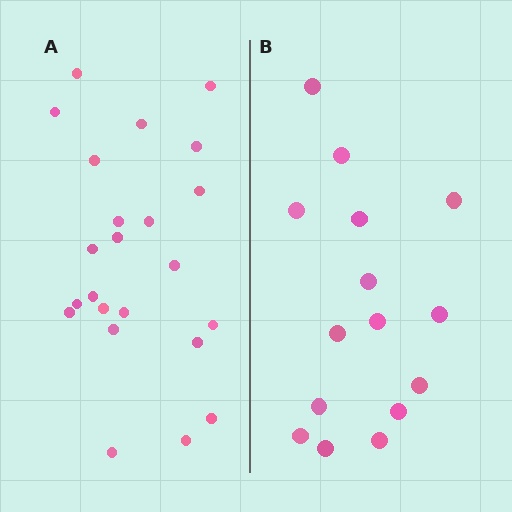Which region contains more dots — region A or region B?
Region A (the left region) has more dots.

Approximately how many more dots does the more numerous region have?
Region A has roughly 8 or so more dots than region B.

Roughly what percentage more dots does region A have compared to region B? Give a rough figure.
About 55% more.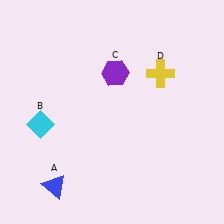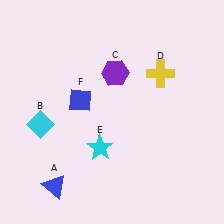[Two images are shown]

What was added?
A cyan star (E), a blue diamond (F) were added in Image 2.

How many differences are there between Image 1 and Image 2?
There are 2 differences between the two images.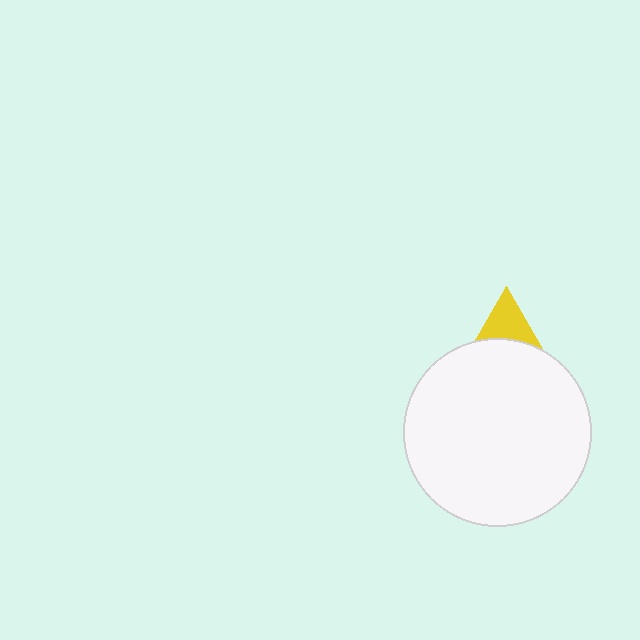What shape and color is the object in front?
The object in front is a white circle.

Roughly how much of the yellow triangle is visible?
A small part of it is visible (roughly 34%).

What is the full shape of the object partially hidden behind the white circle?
The partially hidden object is a yellow triangle.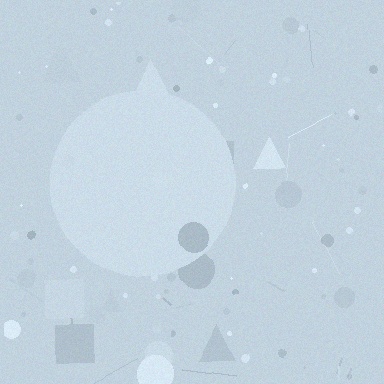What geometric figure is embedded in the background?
A circle is embedded in the background.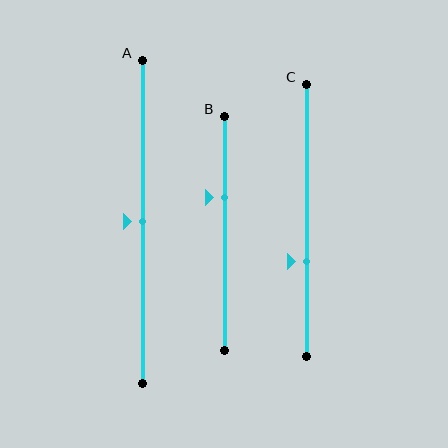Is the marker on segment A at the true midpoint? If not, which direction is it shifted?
Yes, the marker on segment A is at the true midpoint.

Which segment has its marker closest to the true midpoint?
Segment A has its marker closest to the true midpoint.